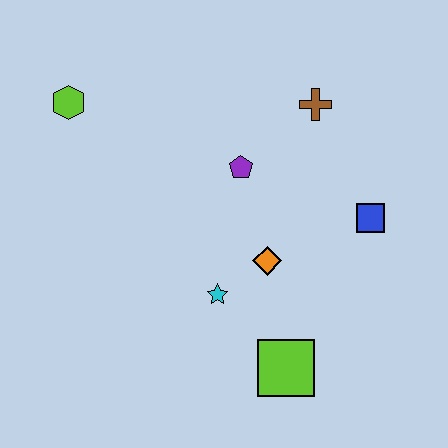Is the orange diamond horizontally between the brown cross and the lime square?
No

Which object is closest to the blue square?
The orange diamond is closest to the blue square.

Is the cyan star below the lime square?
No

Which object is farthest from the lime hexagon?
The lime square is farthest from the lime hexagon.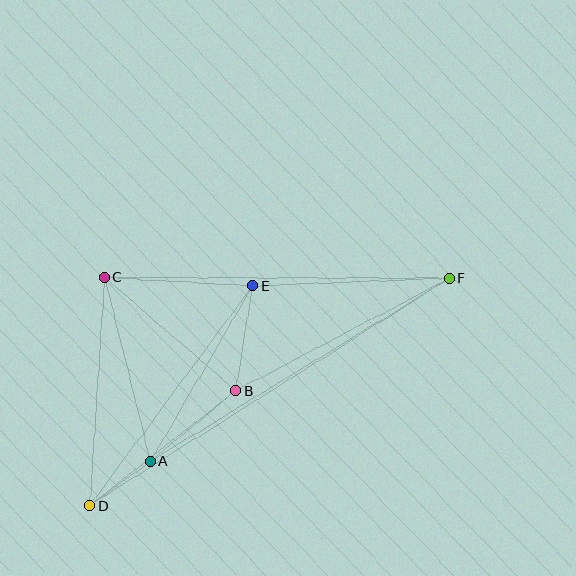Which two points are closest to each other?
Points A and D are closest to each other.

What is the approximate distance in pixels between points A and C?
The distance between A and C is approximately 190 pixels.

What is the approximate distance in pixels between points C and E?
The distance between C and E is approximately 149 pixels.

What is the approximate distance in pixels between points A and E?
The distance between A and E is approximately 203 pixels.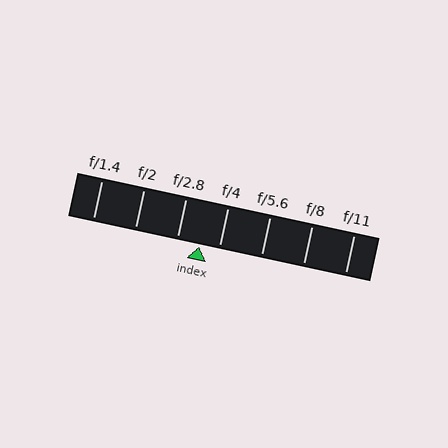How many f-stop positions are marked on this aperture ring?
There are 7 f-stop positions marked.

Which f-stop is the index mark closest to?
The index mark is closest to f/4.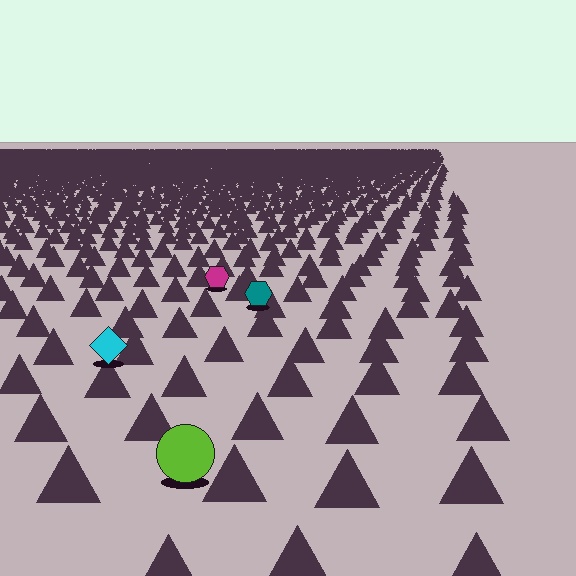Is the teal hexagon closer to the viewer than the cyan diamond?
No. The cyan diamond is closer — you can tell from the texture gradient: the ground texture is coarser near it.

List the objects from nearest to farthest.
From nearest to farthest: the lime circle, the cyan diamond, the teal hexagon, the magenta hexagon.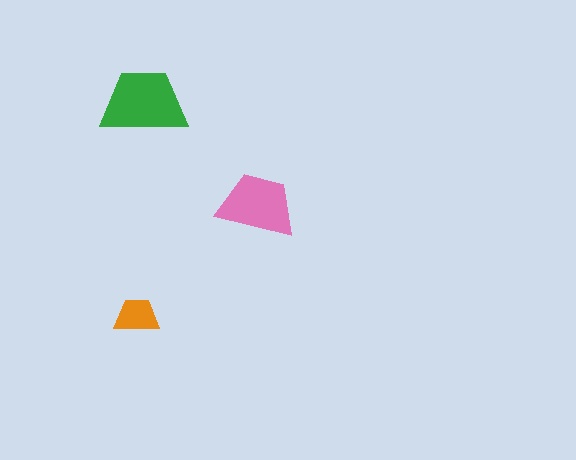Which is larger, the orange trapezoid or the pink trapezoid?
The pink one.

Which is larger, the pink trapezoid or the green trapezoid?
The green one.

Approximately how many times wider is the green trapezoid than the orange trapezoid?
About 2 times wider.